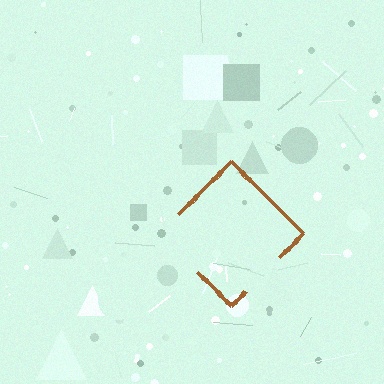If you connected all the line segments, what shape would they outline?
They would outline a diamond.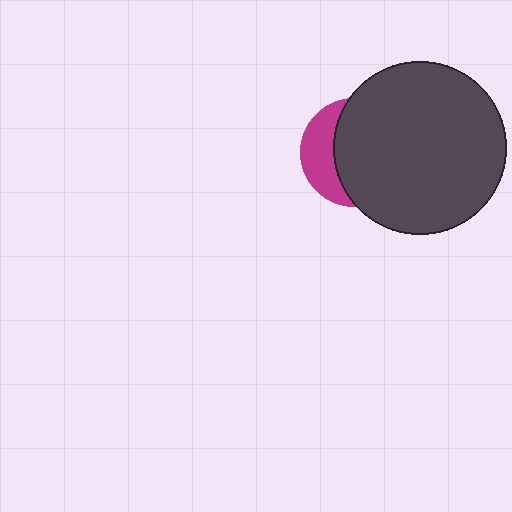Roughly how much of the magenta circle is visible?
A small part of it is visible (roughly 32%).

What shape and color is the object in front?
The object in front is a dark gray circle.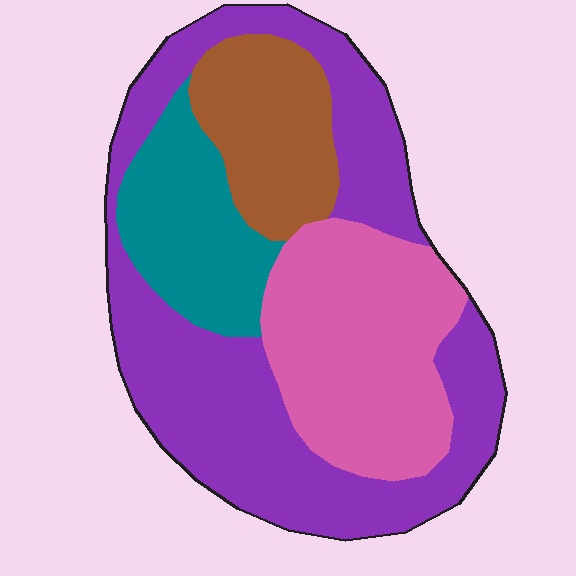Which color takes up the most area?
Purple, at roughly 45%.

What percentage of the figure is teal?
Teal takes up less than a quarter of the figure.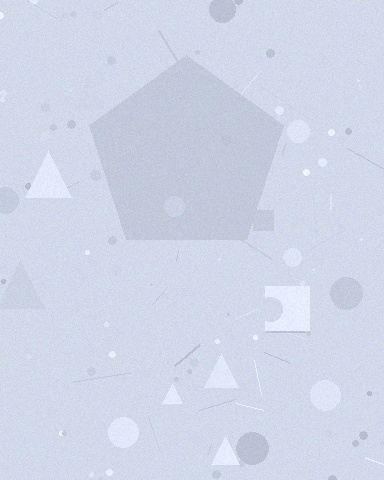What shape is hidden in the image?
A pentagon is hidden in the image.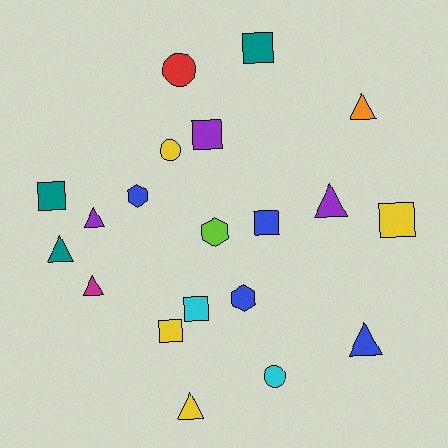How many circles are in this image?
There are 3 circles.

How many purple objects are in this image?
There are 3 purple objects.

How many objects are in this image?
There are 20 objects.